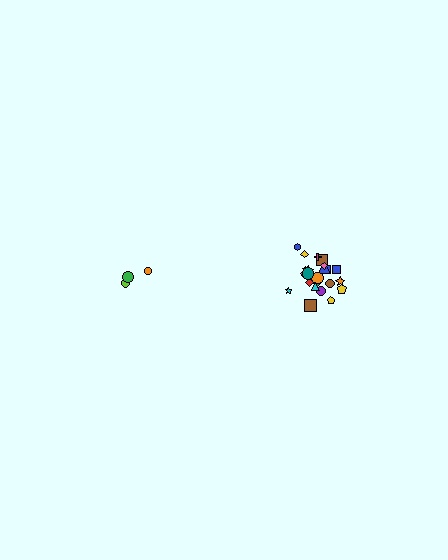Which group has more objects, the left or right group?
The right group.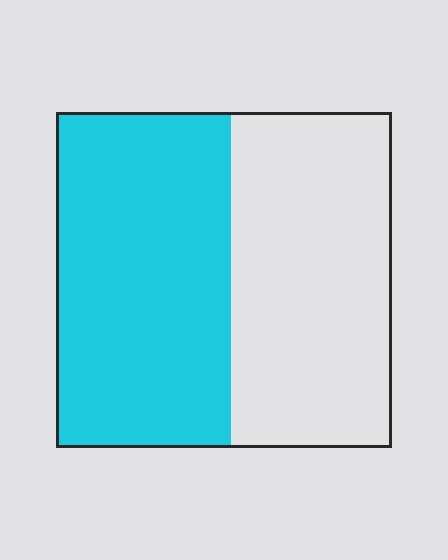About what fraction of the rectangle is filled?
About one half (1/2).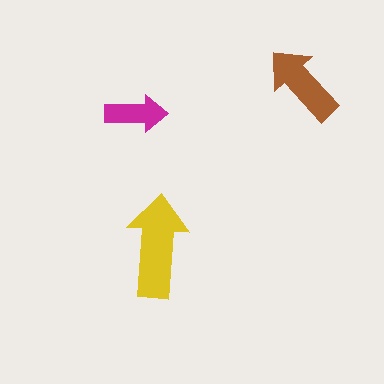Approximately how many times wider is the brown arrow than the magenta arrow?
About 1.5 times wider.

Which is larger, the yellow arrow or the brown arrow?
The yellow one.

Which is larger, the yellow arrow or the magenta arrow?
The yellow one.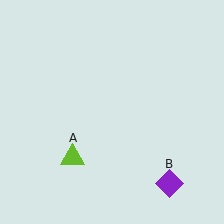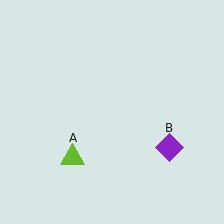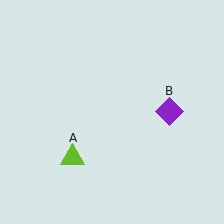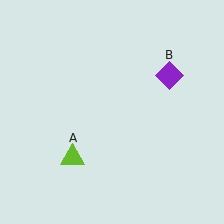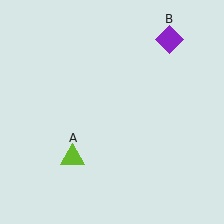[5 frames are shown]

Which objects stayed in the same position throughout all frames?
Lime triangle (object A) remained stationary.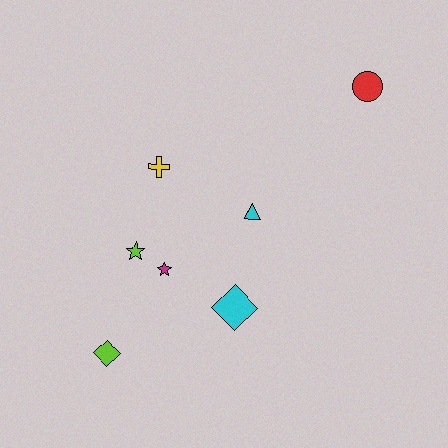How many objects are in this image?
There are 7 objects.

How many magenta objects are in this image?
There is 1 magenta object.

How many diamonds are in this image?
There are 2 diamonds.